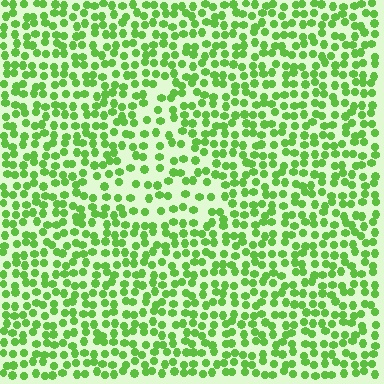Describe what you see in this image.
The image contains small lime elements arranged at two different densities. A triangle-shaped region is visible where the elements are less densely packed than the surrounding area.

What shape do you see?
I see a triangle.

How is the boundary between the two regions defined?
The boundary is defined by a change in element density (approximately 1.6x ratio). All elements are the same color, size, and shape.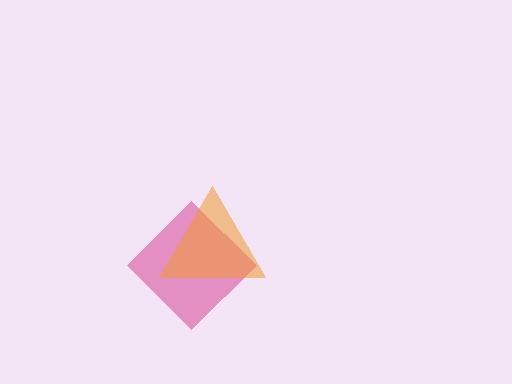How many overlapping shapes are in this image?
There are 2 overlapping shapes in the image.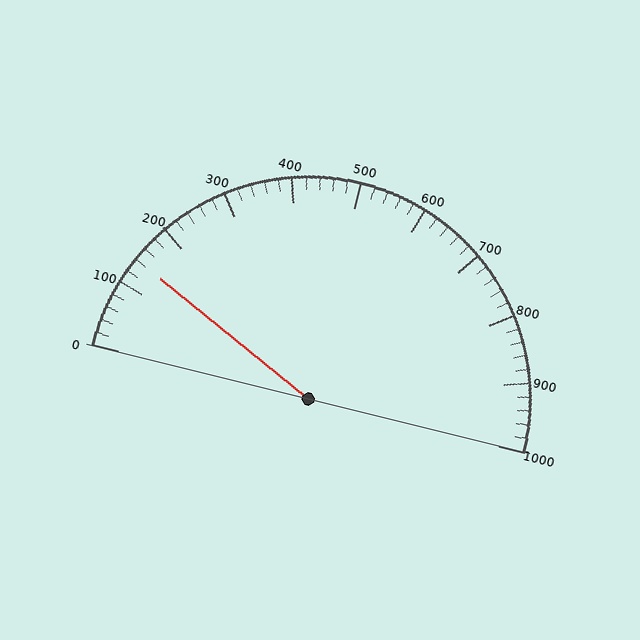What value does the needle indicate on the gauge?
The needle indicates approximately 140.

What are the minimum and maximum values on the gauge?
The gauge ranges from 0 to 1000.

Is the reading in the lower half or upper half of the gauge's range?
The reading is in the lower half of the range (0 to 1000).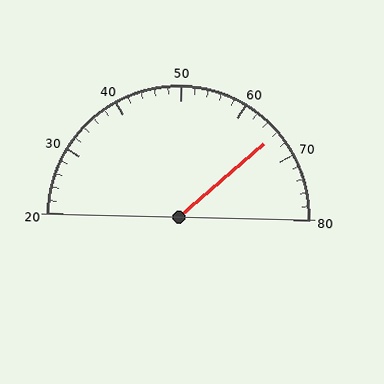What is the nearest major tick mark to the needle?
The nearest major tick mark is 70.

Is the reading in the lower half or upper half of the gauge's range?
The reading is in the upper half of the range (20 to 80).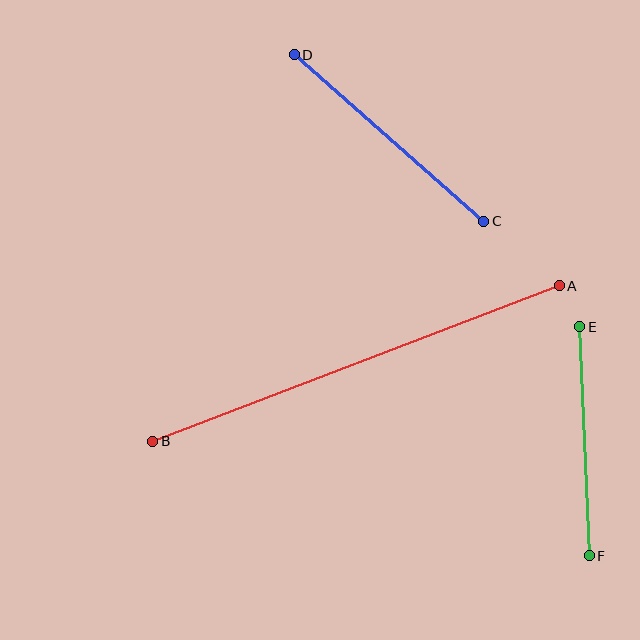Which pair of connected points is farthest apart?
Points A and B are farthest apart.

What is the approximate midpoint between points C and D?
The midpoint is at approximately (389, 138) pixels.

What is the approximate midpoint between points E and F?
The midpoint is at approximately (585, 441) pixels.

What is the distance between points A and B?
The distance is approximately 435 pixels.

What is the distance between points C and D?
The distance is approximately 252 pixels.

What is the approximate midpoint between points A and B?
The midpoint is at approximately (356, 364) pixels.